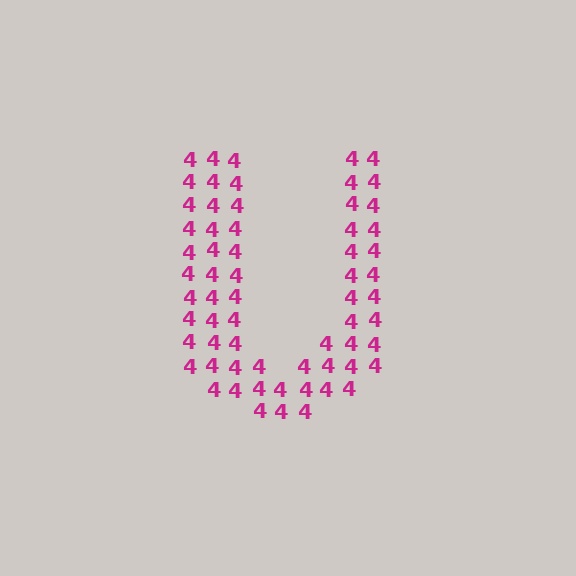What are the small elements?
The small elements are digit 4's.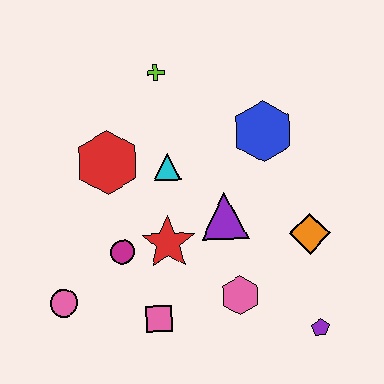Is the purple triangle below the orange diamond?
No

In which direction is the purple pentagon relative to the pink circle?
The purple pentagon is to the right of the pink circle.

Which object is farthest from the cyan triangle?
The purple pentagon is farthest from the cyan triangle.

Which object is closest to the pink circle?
The magenta circle is closest to the pink circle.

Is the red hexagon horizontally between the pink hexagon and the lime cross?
No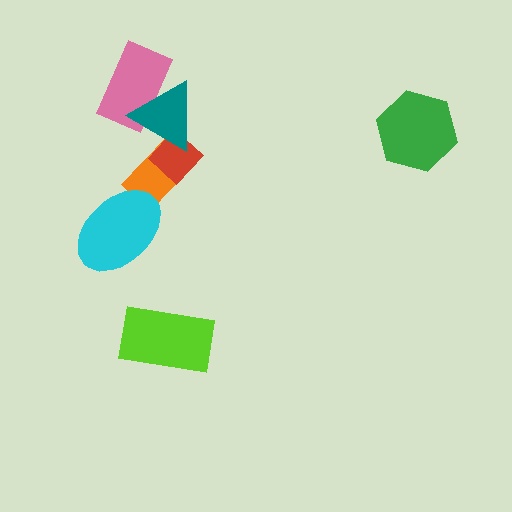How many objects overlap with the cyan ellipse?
1 object overlaps with the cyan ellipse.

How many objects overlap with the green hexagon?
0 objects overlap with the green hexagon.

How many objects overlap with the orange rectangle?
3 objects overlap with the orange rectangle.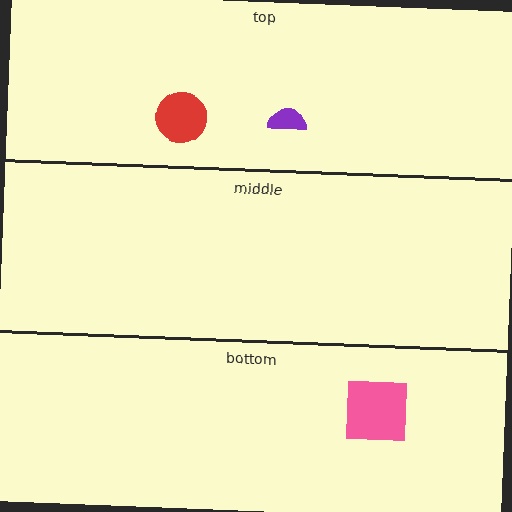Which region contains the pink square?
The bottom region.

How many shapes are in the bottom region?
1.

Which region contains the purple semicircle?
The top region.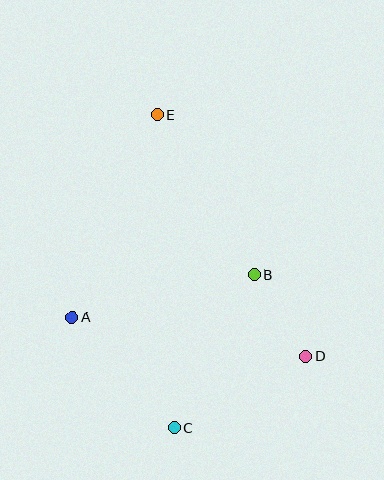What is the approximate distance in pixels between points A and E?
The distance between A and E is approximately 220 pixels.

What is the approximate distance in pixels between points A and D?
The distance between A and D is approximately 237 pixels.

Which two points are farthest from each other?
Points C and E are farthest from each other.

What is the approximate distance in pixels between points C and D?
The distance between C and D is approximately 150 pixels.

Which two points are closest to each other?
Points B and D are closest to each other.